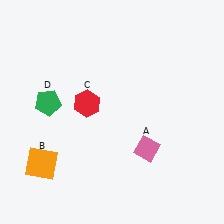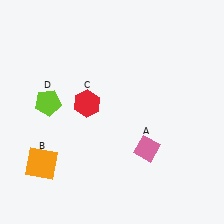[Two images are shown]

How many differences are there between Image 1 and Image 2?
There is 1 difference between the two images.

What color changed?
The pentagon (D) changed from green in Image 1 to lime in Image 2.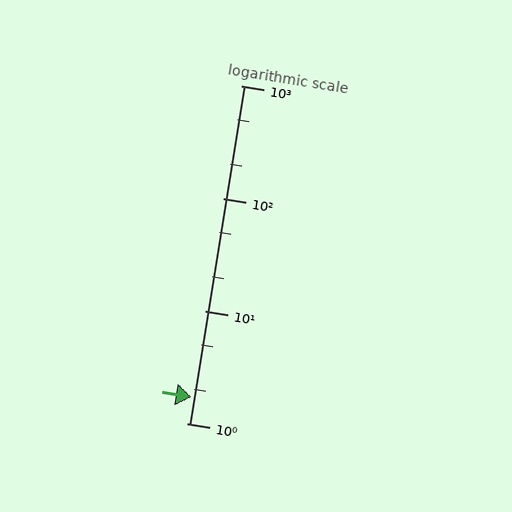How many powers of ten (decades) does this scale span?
The scale spans 3 decades, from 1 to 1000.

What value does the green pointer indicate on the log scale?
The pointer indicates approximately 1.7.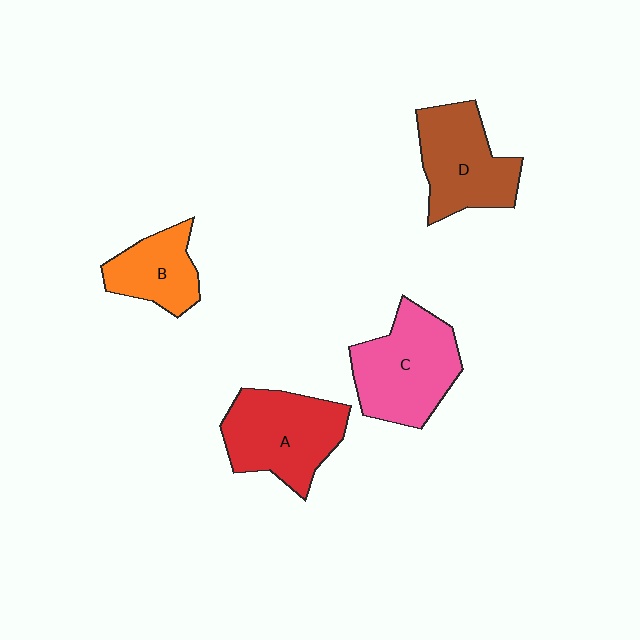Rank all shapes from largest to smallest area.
From largest to smallest: C (pink), A (red), D (brown), B (orange).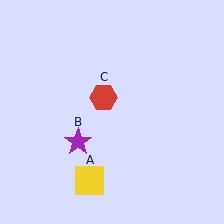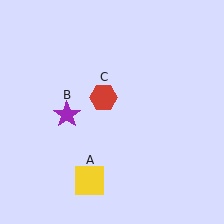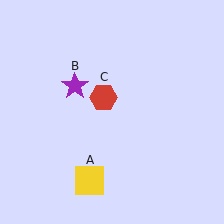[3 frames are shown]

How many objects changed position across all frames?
1 object changed position: purple star (object B).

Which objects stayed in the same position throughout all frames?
Yellow square (object A) and red hexagon (object C) remained stationary.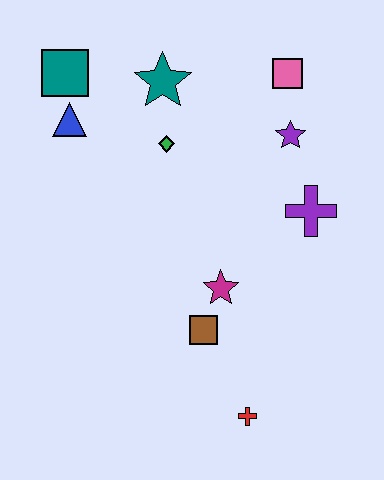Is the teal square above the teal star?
Yes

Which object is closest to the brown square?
The magenta star is closest to the brown square.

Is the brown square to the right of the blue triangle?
Yes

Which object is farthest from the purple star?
The red cross is farthest from the purple star.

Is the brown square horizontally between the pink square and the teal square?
Yes